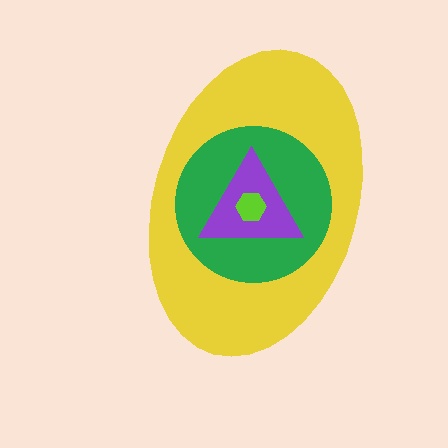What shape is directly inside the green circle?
The purple triangle.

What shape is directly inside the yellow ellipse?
The green circle.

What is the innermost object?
The lime hexagon.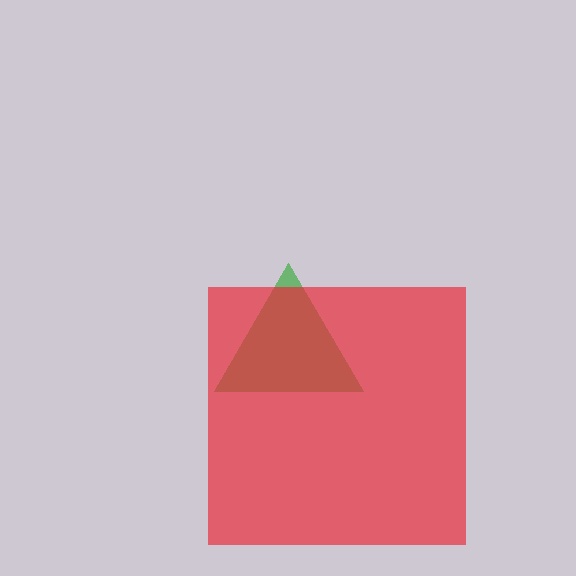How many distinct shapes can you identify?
There are 2 distinct shapes: a green triangle, a red square.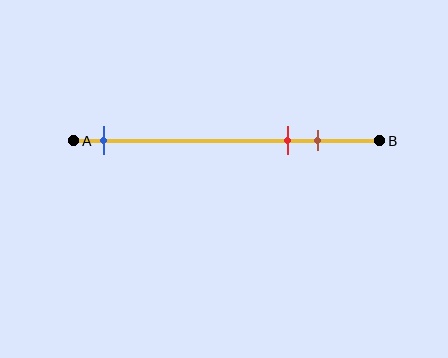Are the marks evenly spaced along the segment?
No, the marks are not evenly spaced.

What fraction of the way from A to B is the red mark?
The red mark is approximately 70% (0.7) of the way from A to B.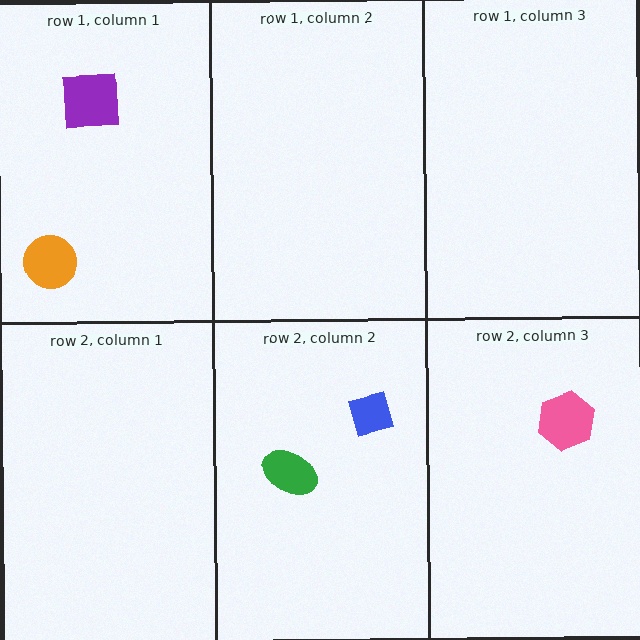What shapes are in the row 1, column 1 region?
The purple square, the orange circle.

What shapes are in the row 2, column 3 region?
The pink hexagon.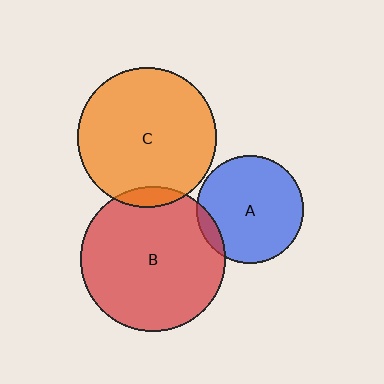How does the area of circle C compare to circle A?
Approximately 1.7 times.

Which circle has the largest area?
Circle B (red).